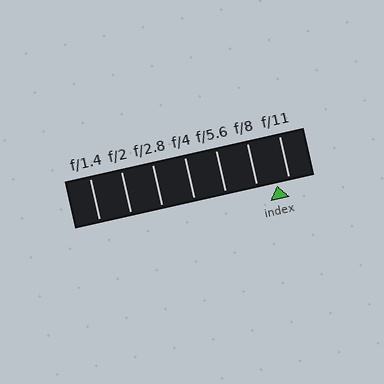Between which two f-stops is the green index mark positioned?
The index mark is between f/8 and f/11.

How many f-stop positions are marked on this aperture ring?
There are 7 f-stop positions marked.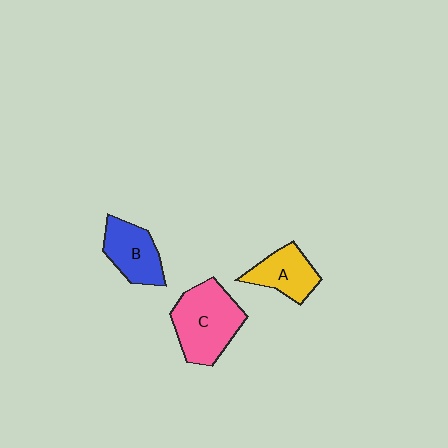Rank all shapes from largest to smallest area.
From largest to smallest: C (pink), B (blue), A (yellow).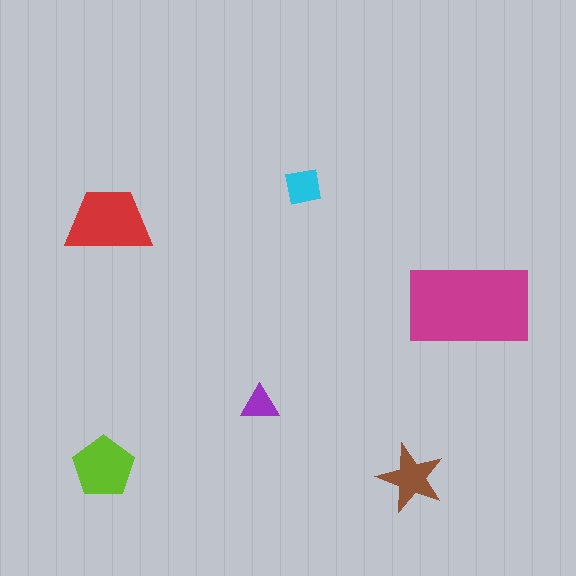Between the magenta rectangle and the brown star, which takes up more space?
The magenta rectangle.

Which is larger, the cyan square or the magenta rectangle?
The magenta rectangle.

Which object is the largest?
The magenta rectangle.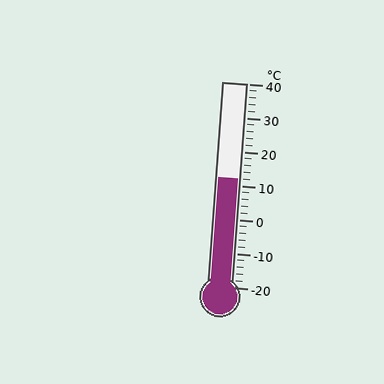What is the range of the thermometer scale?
The thermometer scale ranges from -20°C to 40°C.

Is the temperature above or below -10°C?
The temperature is above -10°C.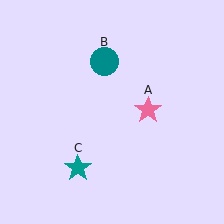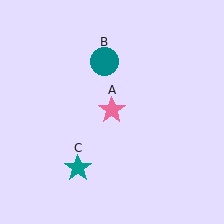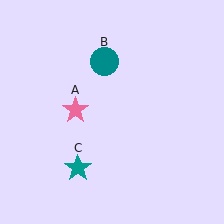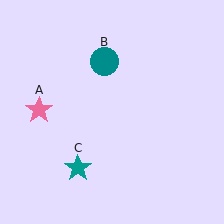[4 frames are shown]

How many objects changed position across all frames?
1 object changed position: pink star (object A).